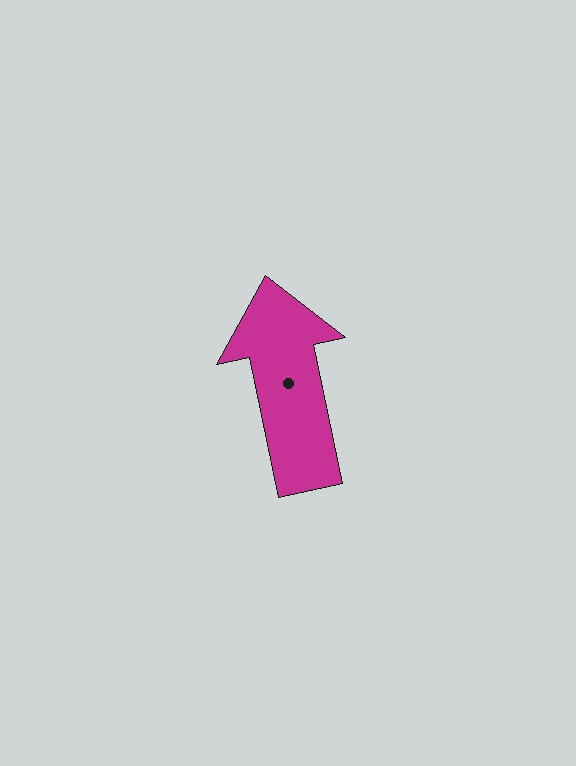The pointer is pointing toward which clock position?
Roughly 12 o'clock.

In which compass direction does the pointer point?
North.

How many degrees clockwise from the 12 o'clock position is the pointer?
Approximately 348 degrees.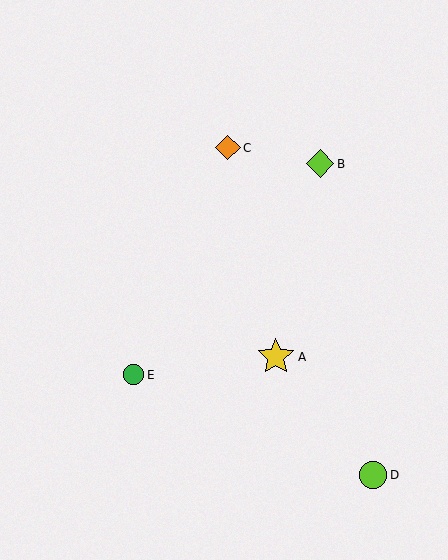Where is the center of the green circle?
The center of the green circle is at (133, 375).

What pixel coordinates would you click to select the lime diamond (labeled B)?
Click at (320, 164) to select the lime diamond B.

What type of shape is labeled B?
Shape B is a lime diamond.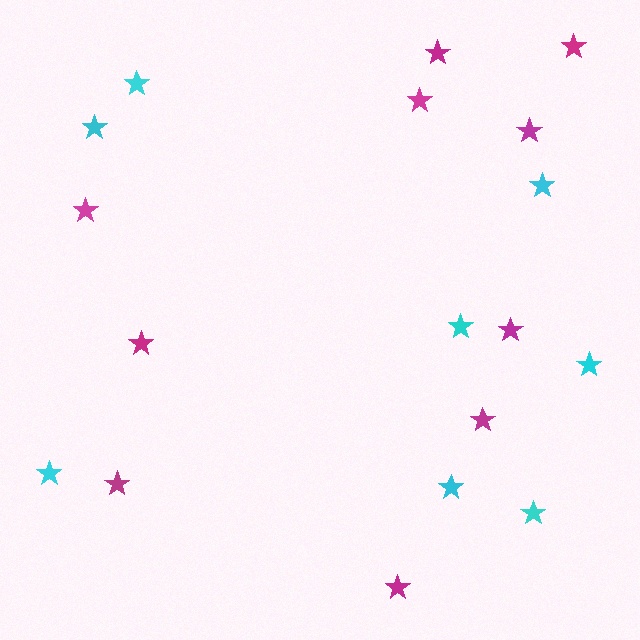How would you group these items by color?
There are 2 groups: one group of cyan stars (8) and one group of magenta stars (10).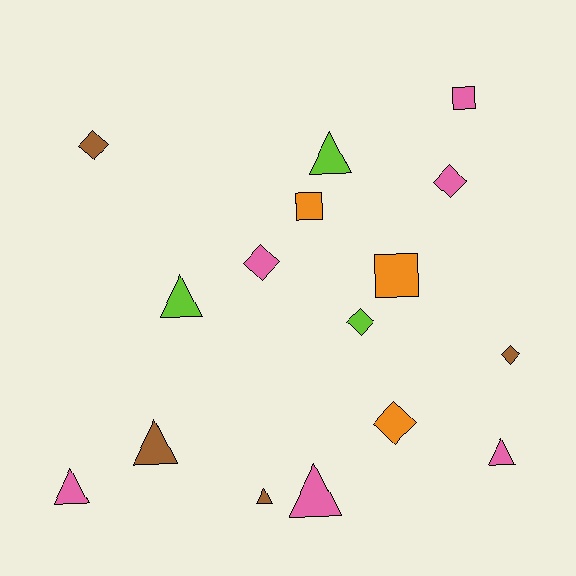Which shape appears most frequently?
Triangle, with 7 objects.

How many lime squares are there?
There are no lime squares.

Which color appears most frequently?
Pink, with 6 objects.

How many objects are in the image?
There are 16 objects.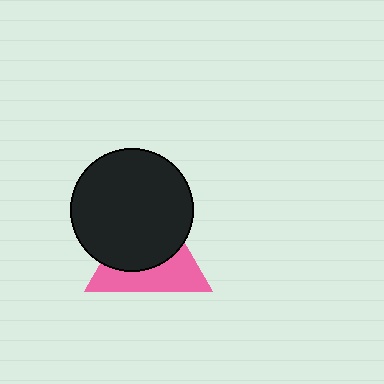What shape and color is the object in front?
The object in front is a black circle.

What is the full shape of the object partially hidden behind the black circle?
The partially hidden object is a pink triangle.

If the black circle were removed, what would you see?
You would see the complete pink triangle.